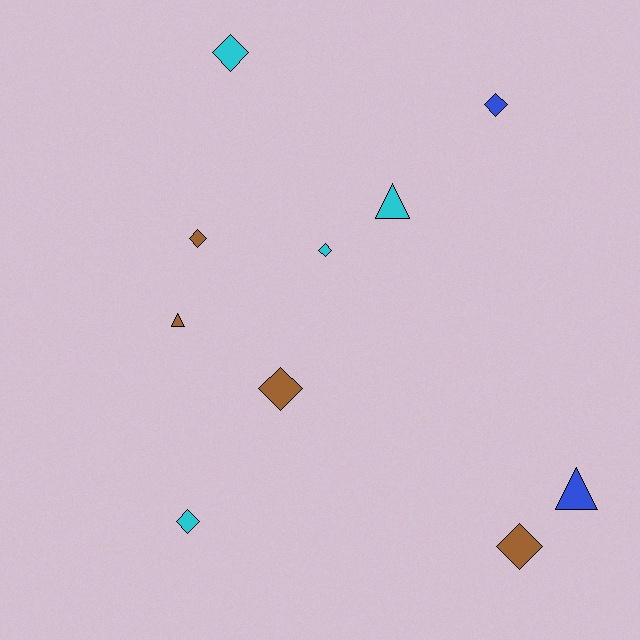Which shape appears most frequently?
Diamond, with 7 objects.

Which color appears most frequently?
Brown, with 4 objects.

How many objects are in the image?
There are 10 objects.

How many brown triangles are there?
There is 1 brown triangle.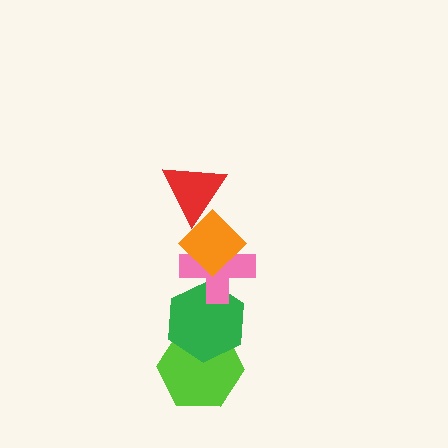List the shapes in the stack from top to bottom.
From top to bottom: the red triangle, the orange diamond, the pink cross, the green hexagon, the lime hexagon.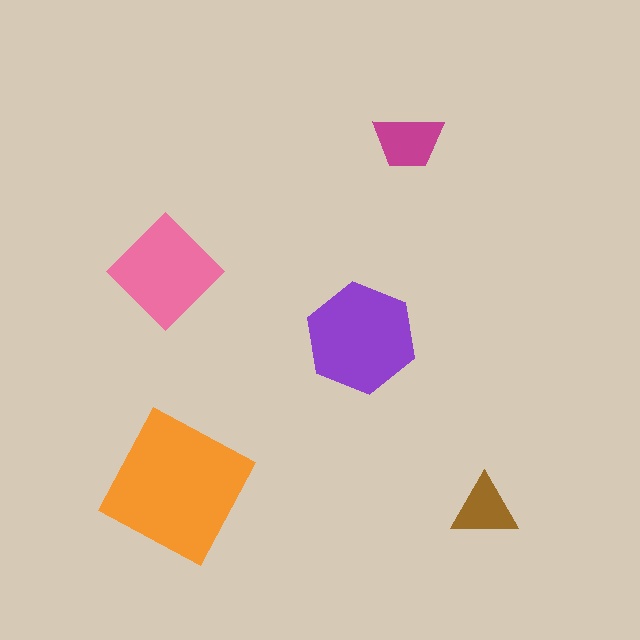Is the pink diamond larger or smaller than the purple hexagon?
Smaller.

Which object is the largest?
The orange square.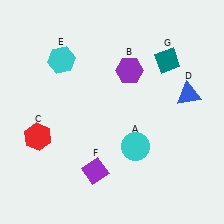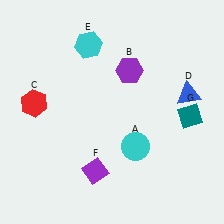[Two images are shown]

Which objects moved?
The objects that moved are: the red hexagon (C), the cyan hexagon (E), the teal diamond (G).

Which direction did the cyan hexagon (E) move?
The cyan hexagon (E) moved right.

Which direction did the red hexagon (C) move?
The red hexagon (C) moved up.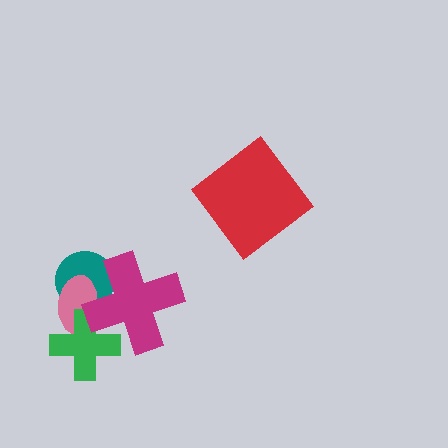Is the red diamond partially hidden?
No, no other shape covers it.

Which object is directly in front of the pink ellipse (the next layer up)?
The green cross is directly in front of the pink ellipse.